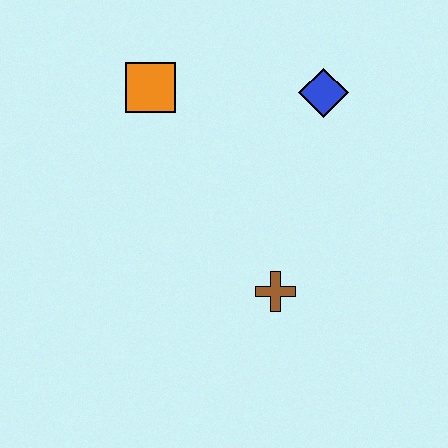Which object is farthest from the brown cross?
The orange square is farthest from the brown cross.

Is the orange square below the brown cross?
No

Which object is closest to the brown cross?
The blue diamond is closest to the brown cross.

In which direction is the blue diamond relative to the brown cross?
The blue diamond is above the brown cross.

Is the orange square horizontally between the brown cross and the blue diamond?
No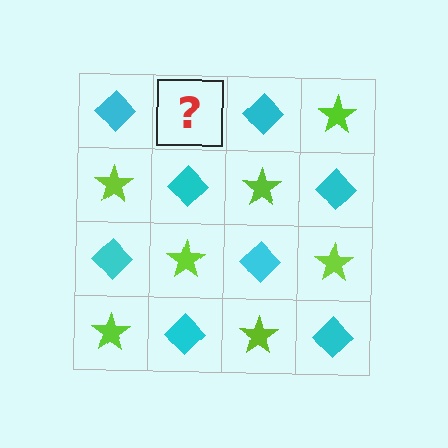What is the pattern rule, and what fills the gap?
The rule is that it alternates cyan diamond and lime star in a checkerboard pattern. The gap should be filled with a lime star.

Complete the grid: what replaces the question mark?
The question mark should be replaced with a lime star.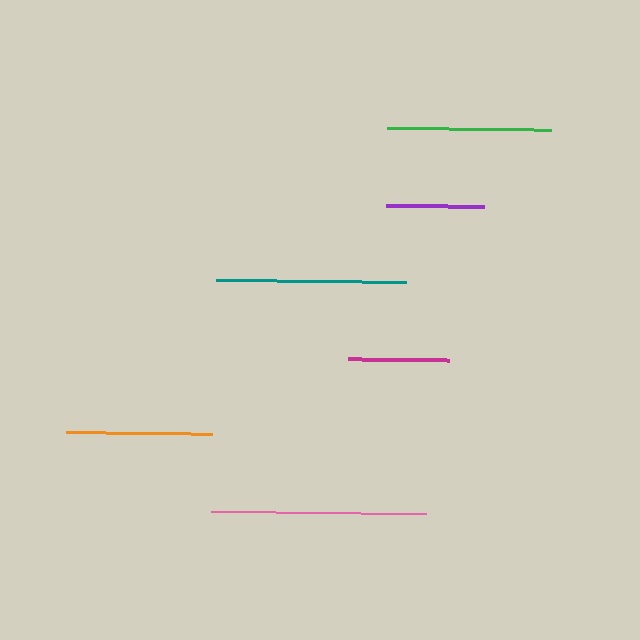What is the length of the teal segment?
The teal segment is approximately 190 pixels long.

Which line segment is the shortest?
The purple line is the shortest at approximately 98 pixels.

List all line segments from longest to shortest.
From longest to shortest: pink, teal, green, orange, magenta, purple.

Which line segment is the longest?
The pink line is the longest at approximately 215 pixels.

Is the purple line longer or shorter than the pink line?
The pink line is longer than the purple line.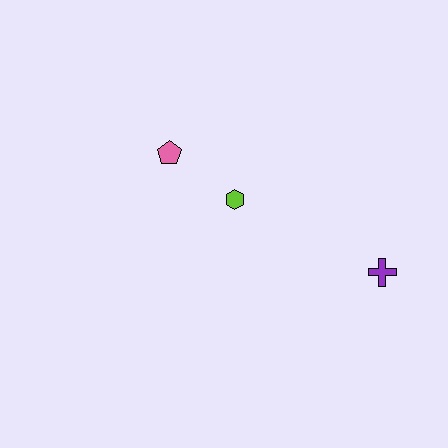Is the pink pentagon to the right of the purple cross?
No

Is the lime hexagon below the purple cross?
No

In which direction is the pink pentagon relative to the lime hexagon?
The pink pentagon is to the left of the lime hexagon.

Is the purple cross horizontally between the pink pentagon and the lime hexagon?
No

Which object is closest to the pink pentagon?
The lime hexagon is closest to the pink pentagon.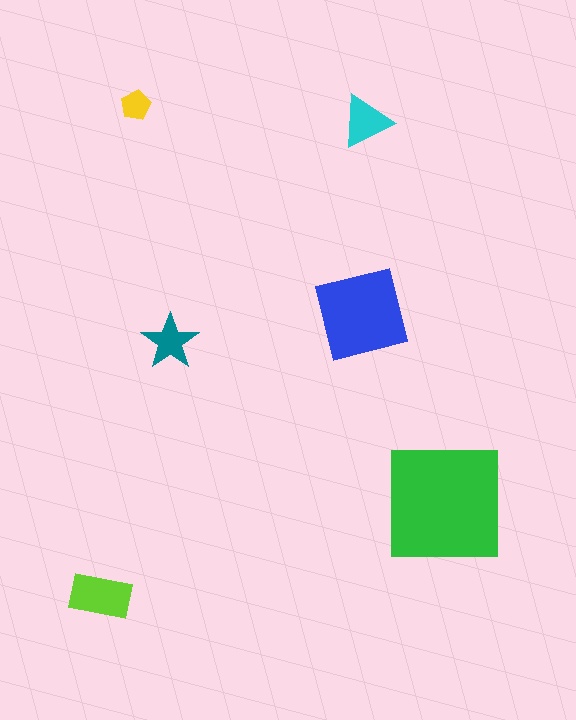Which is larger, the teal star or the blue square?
The blue square.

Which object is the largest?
The green square.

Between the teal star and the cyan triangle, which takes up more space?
The cyan triangle.